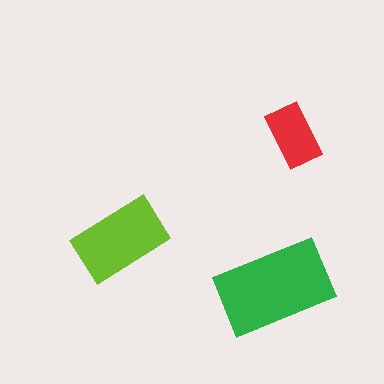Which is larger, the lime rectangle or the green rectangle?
The green one.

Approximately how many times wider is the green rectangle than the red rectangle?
About 2 times wider.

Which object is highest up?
The red rectangle is topmost.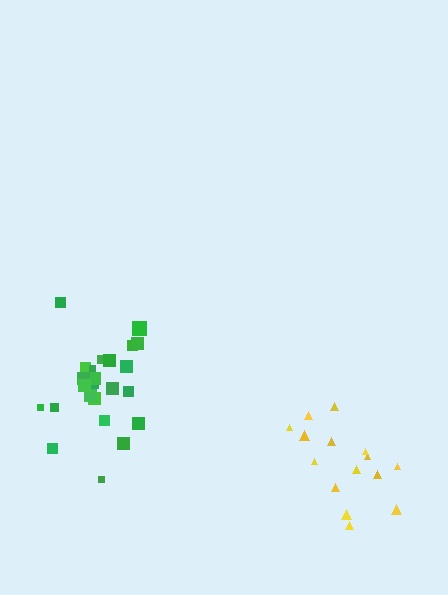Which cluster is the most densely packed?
Green.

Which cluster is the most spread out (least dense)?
Yellow.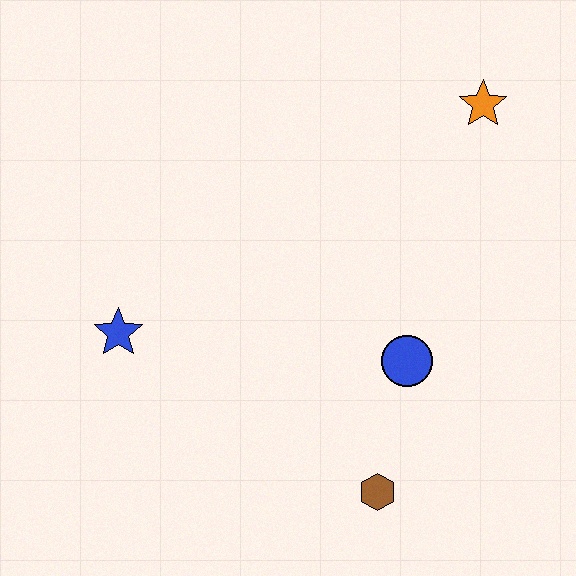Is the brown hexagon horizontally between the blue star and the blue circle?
Yes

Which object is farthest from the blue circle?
The blue star is farthest from the blue circle.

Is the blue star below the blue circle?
No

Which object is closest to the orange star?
The blue circle is closest to the orange star.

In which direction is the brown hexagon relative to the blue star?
The brown hexagon is to the right of the blue star.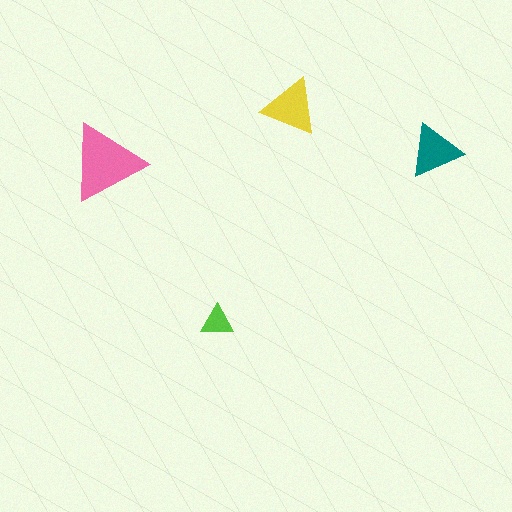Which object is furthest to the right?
The teal triangle is rightmost.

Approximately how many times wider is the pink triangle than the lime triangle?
About 2.5 times wider.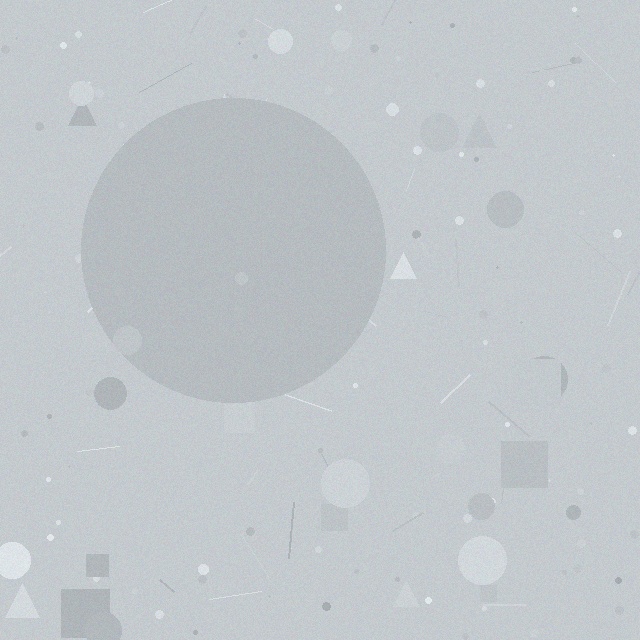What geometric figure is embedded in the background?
A circle is embedded in the background.